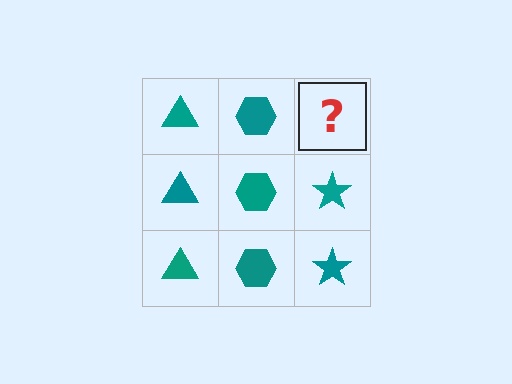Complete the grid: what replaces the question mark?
The question mark should be replaced with a teal star.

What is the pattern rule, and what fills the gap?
The rule is that each column has a consistent shape. The gap should be filled with a teal star.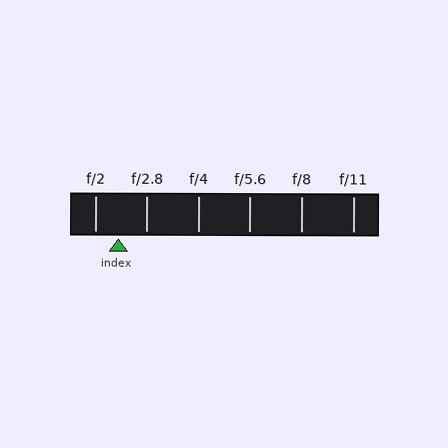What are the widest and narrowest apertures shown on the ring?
The widest aperture shown is f/2 and the narrowest is f/11.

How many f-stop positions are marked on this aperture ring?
There are 6 f-stop positions marked.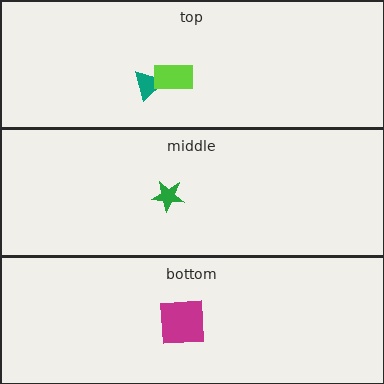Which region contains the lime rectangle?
The top region.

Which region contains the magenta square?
The bottom region.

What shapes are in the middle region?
The green star.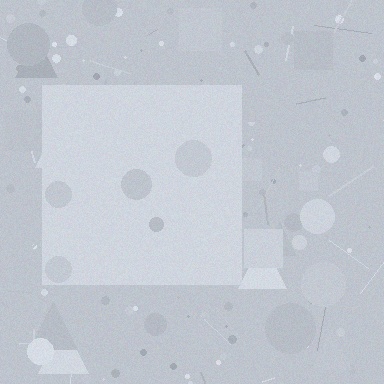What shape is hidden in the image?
A square is hidden in the image.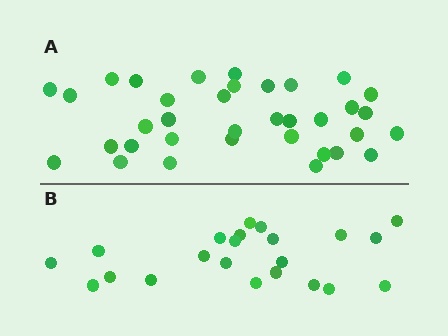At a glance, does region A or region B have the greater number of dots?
Region A (the top region) has more dots.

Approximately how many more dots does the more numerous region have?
Region A has approximately 15 more dots than region B.